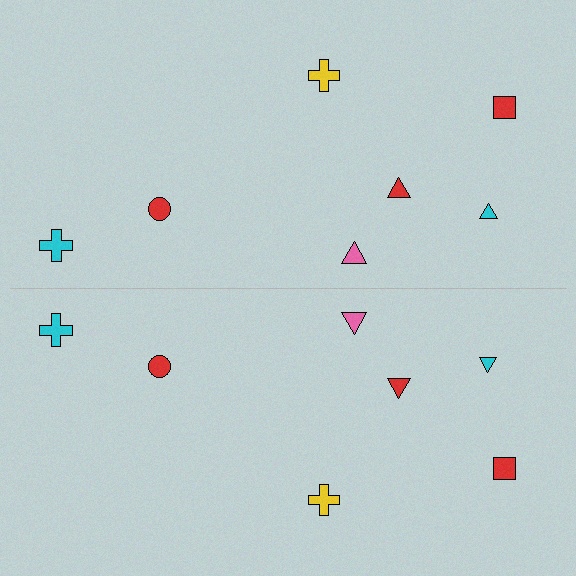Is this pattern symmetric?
Yes, this pattern has bilateral (reflection) symmetry.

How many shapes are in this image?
There are 14 shapes in this image.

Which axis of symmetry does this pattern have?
The pattern has a horizontal axis of symmetry running through the center of the image.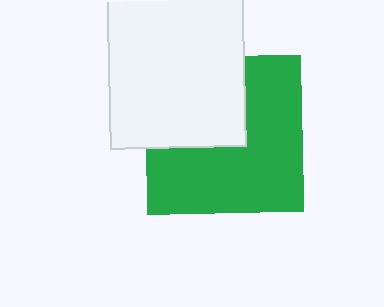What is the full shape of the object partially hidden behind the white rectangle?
The partially hidden object is a green square.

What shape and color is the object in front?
The object in front is a white rectangle.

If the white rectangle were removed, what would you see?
You would see the complete green square.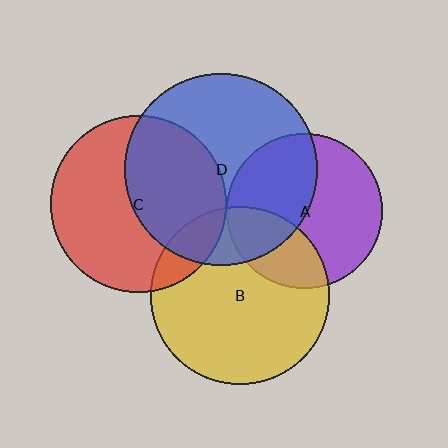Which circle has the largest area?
Circle D (blue).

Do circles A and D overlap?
Yes.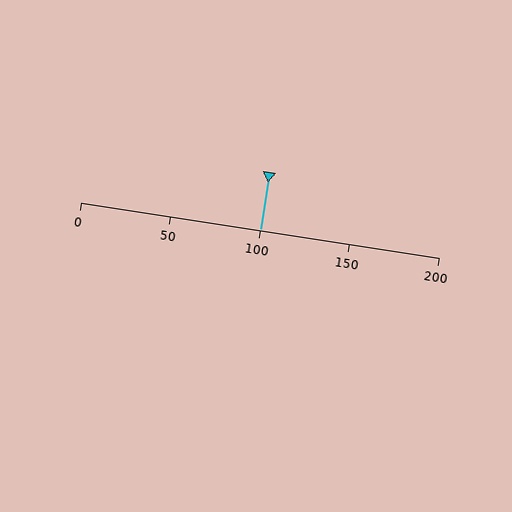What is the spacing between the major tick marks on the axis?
The major ticks are spaced 50 apart.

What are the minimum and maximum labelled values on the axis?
The axis runs from 0 to 200.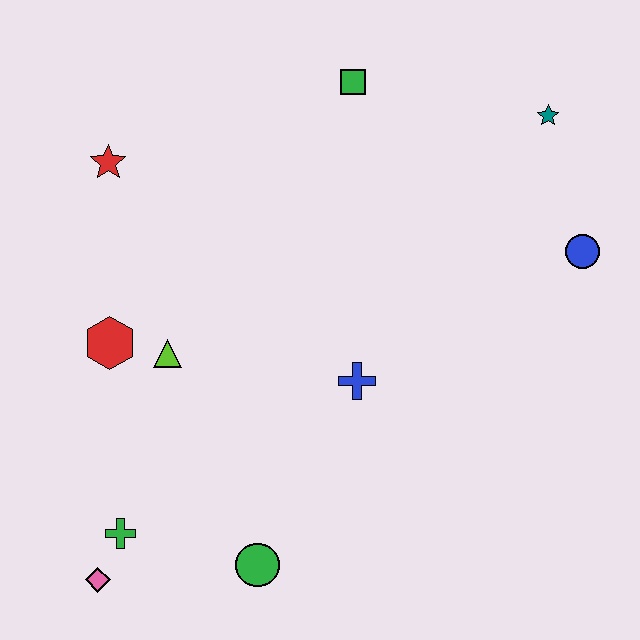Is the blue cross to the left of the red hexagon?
No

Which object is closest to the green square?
The teal star is closest to the green square.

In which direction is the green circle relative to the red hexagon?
The green circle is below the red hexagon.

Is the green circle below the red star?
Yes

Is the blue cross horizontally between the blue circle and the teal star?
No